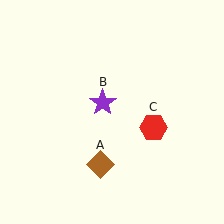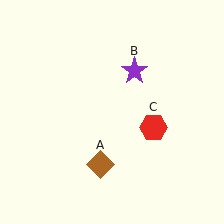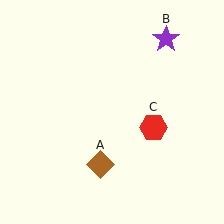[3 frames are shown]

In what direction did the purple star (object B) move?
The purple star (object B) moved up and to the right.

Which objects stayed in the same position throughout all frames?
Brown diamond (object A) and red hexagon (object C) remained stationary.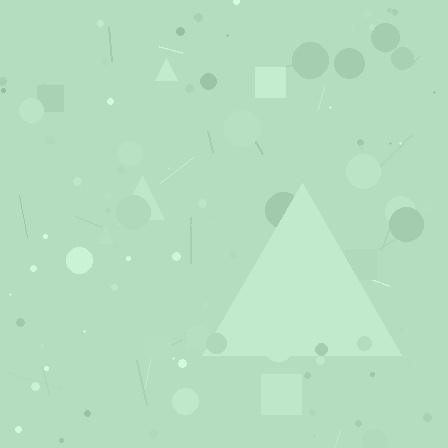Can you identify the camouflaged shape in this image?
The camouflaged shape is a triangle.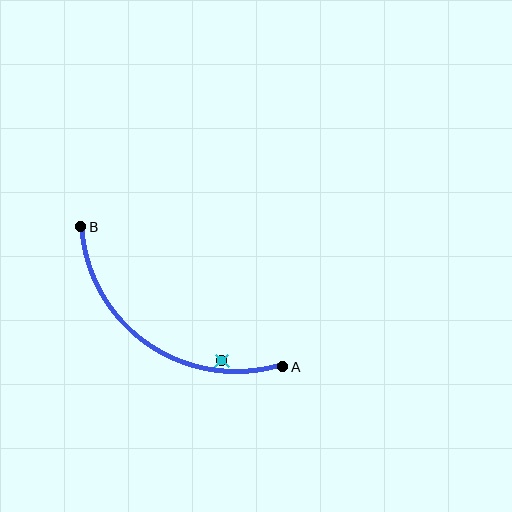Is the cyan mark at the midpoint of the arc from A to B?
No — the cyan mark does not lie on the arc at all. It sits slightly inside the curve.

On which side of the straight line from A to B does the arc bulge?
The arc bulges below and to the left of the straight line connecting A and B.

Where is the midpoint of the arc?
The arc midpoint is the point on the curve farthest from the straight line joining A and B. It sits below and to the left of that line.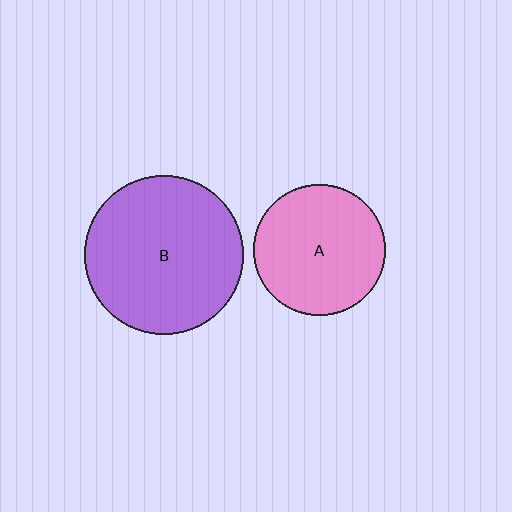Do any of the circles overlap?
No, none of the circles overlap.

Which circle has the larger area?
Circle B (purple).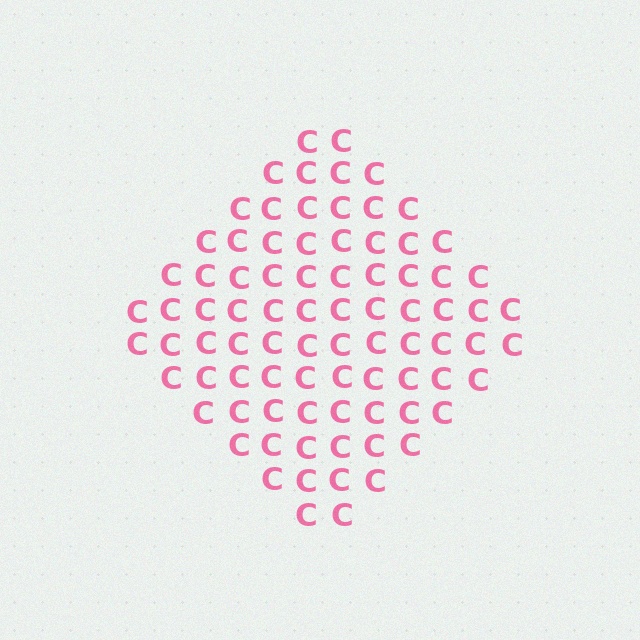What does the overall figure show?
The overall figure shows a diamond.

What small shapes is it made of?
It is made of small letter C's.